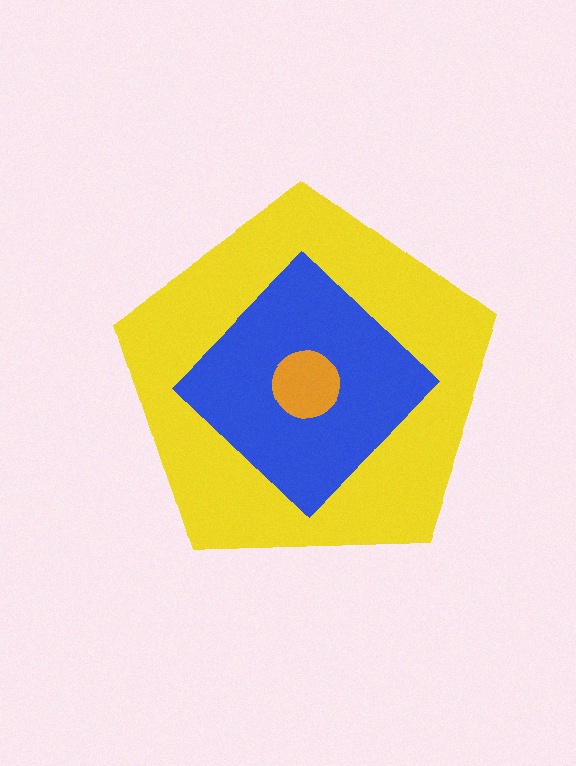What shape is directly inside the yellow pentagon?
The blue diamond.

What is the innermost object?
The orange circle.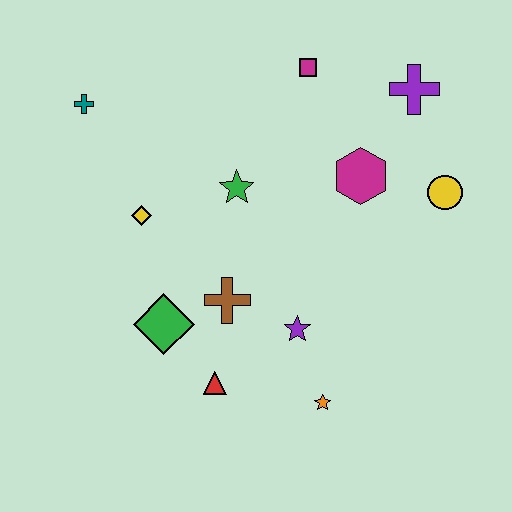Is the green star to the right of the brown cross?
Yes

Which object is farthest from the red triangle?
The purple cross is farthest from the red triangle.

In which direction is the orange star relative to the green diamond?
The orange star is to the right of the green diamond.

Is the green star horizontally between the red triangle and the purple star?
Yes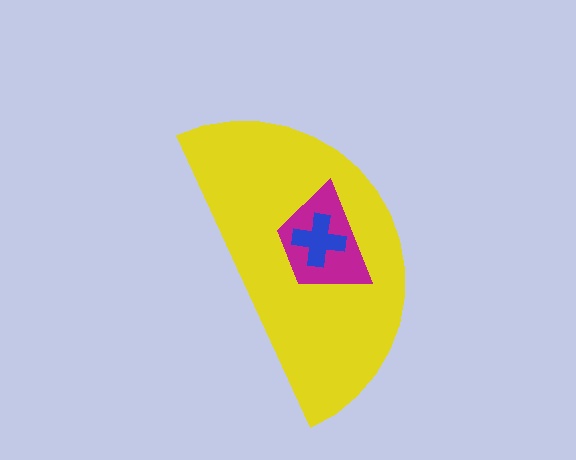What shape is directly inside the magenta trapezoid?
The blue cross.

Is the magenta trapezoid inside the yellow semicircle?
Yes.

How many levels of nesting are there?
3.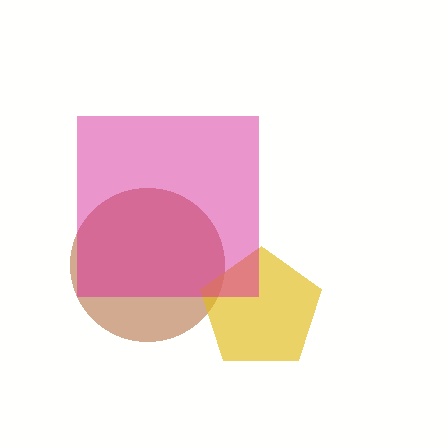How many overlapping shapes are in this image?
There are 3 overlapping shapes in the image.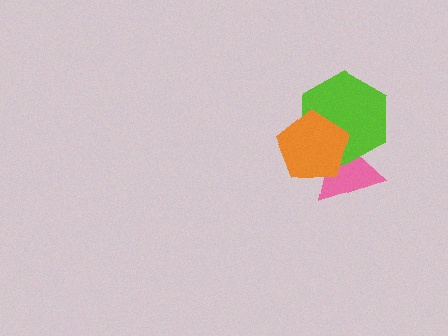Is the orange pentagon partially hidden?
No, no other shape covers it.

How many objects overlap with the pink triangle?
2 objects overlap with the pink triangle.